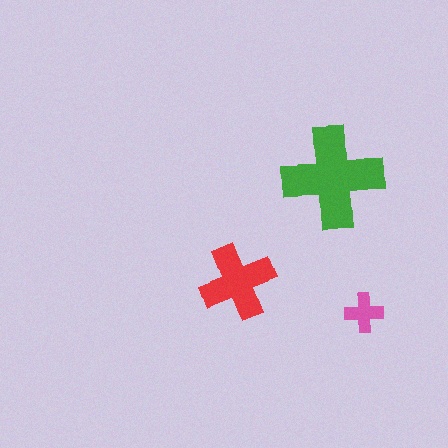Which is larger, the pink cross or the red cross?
The red one.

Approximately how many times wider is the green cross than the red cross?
About 1.5 times wider.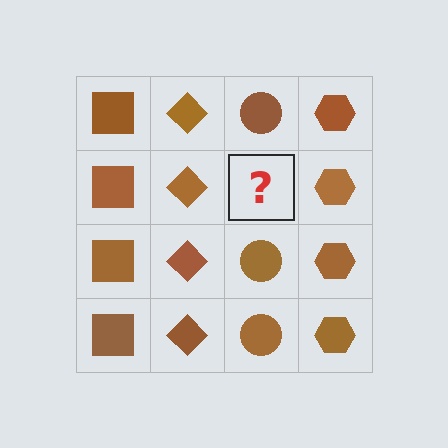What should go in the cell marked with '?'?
The missing cell should contain a brown circle.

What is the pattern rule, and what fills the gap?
The rule is that each column has a consistent shape. The gap should be filled with a brown circle.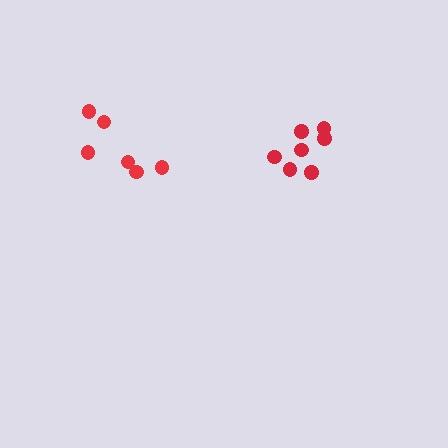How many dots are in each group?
Group 1: 7 dots, Group 2: 6 dots (13 total).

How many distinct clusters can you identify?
There are 2 distinct clusters.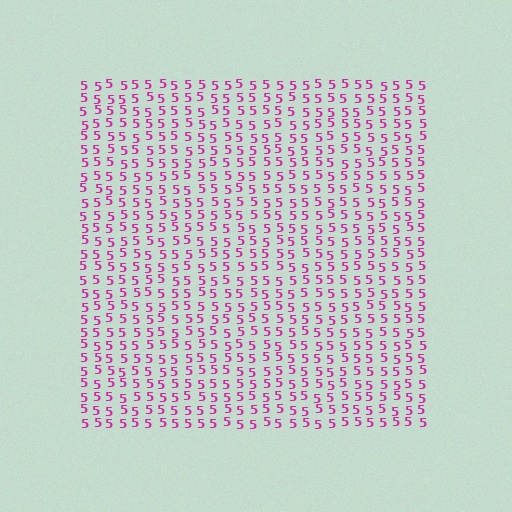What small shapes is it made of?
It is made of small digit 5's.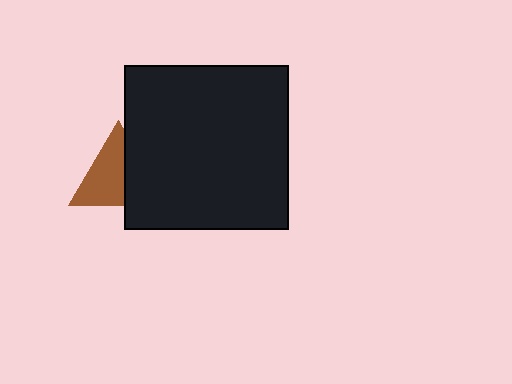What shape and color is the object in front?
The object in front is a black square.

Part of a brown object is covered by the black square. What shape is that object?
It is a triangle.